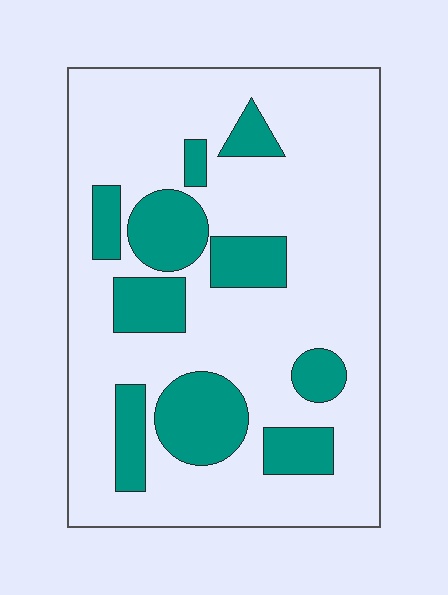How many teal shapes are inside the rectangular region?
10.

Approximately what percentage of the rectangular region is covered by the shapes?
Approximately 25%.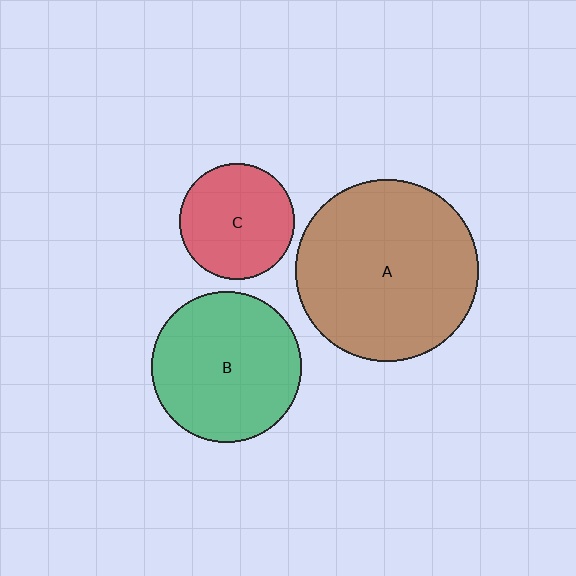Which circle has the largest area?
Circle A (brown).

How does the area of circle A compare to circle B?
Approximately 1.5 times.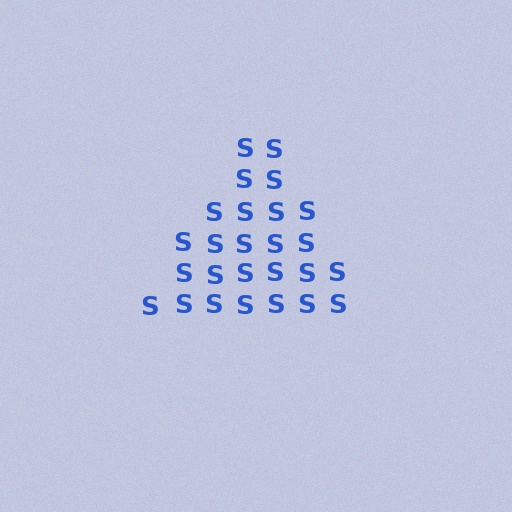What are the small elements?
The small elements are letter S's.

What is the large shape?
The large shape is a triangle.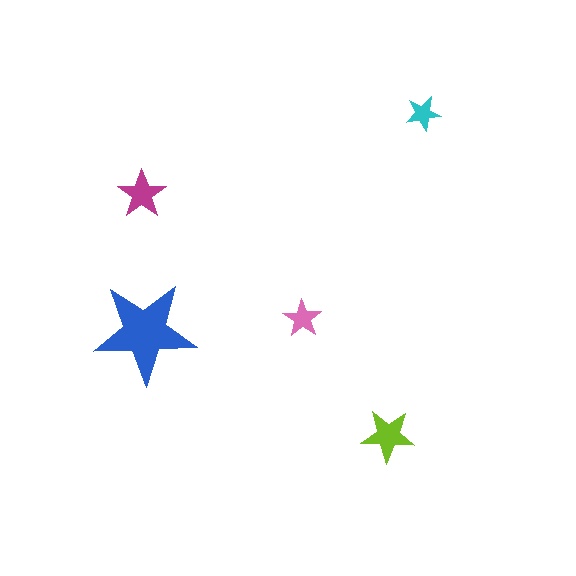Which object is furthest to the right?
The cyan star is rightmost.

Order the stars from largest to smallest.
the blue one, the lime one, the magenta one, the pink one, the cyan one.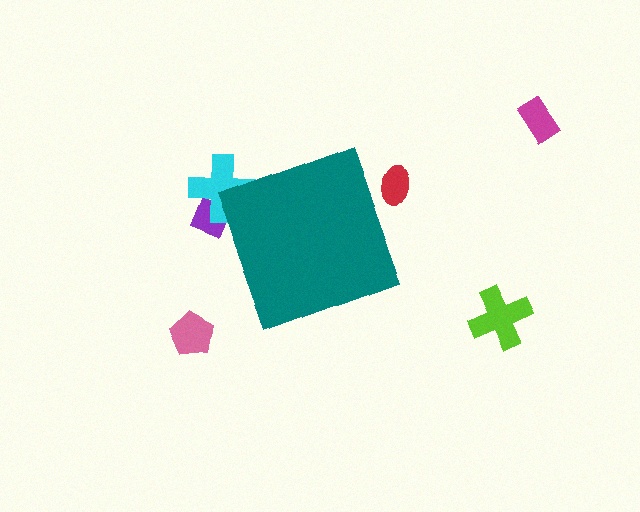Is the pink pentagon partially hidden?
No, the pink pentagon is fully visible.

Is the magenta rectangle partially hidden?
No, the magenta rectangle is fully visible.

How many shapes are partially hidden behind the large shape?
3 shapes are partially hidden.